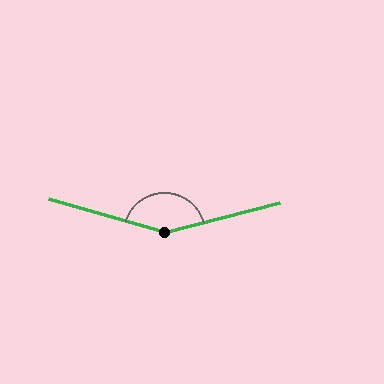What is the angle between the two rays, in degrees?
Approximately 150 degrees.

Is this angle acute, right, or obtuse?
It is obtuse.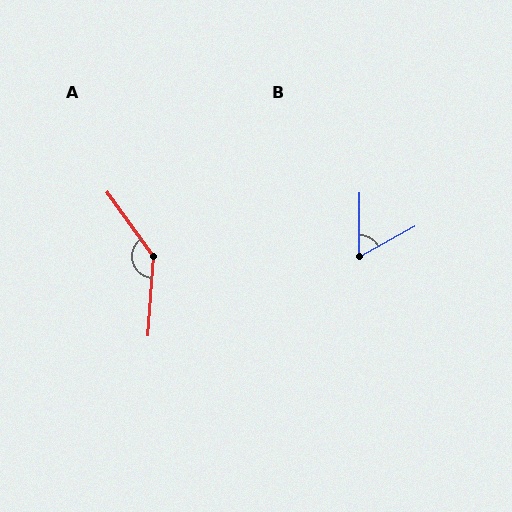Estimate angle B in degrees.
Approximately 60 degrees.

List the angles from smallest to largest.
B (60°), A (140°).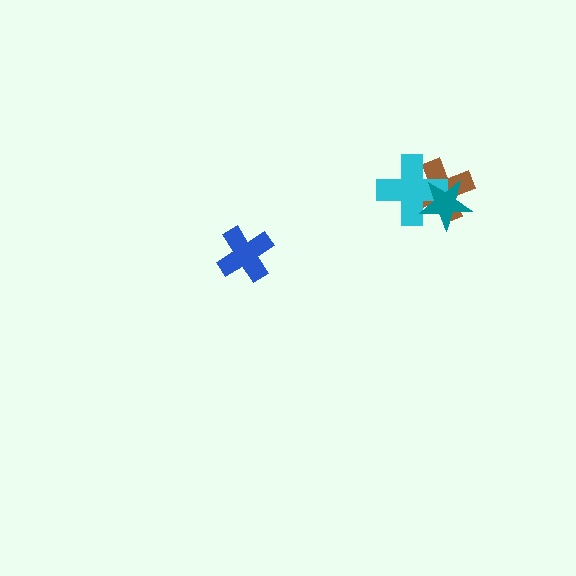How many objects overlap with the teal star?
2 objects overlap with the teal star.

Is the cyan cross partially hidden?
Yes, it is partially covered by another shape.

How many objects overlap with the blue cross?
0 objects overlap with the blue cross.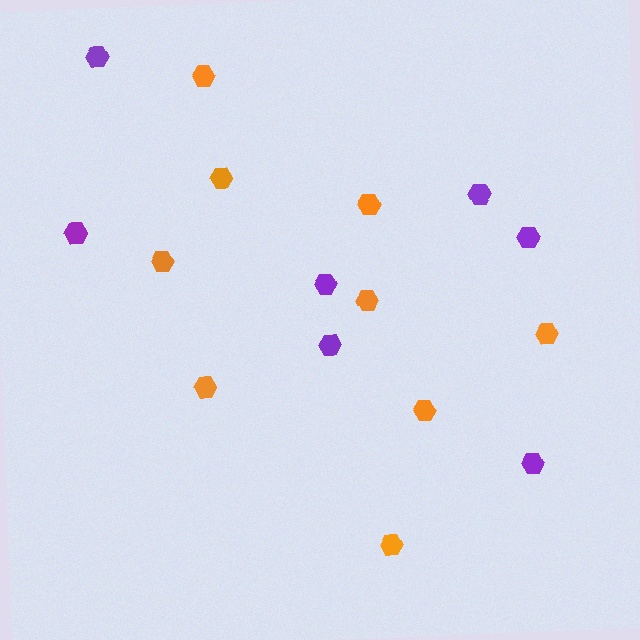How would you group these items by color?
There are 2 groups: one group of orange hexagons (9) and one group of purple hexagons (7).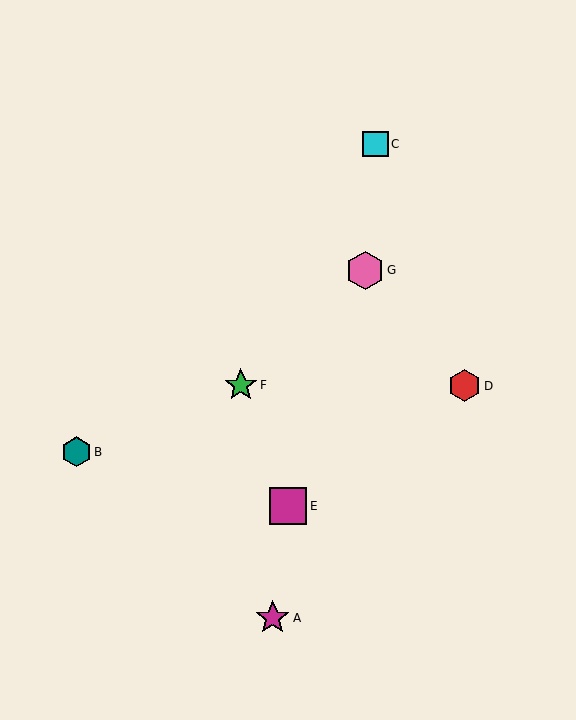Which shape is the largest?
The pink hexagon (labeled G) is the largest.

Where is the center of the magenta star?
The center of the magenta star is at (273, 618).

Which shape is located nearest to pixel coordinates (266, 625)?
The magenta star (labeled A) at (273, 618) is nearest to that location.